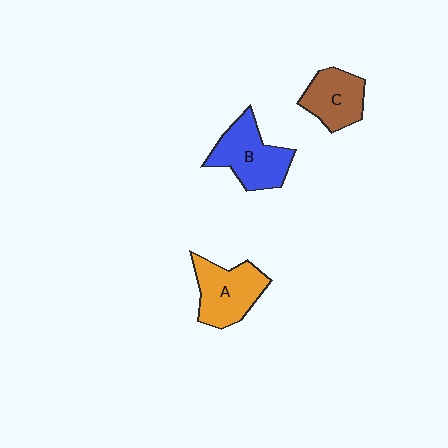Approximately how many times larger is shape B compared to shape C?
Approximately 1.3 times.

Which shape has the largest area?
Shape B (blue).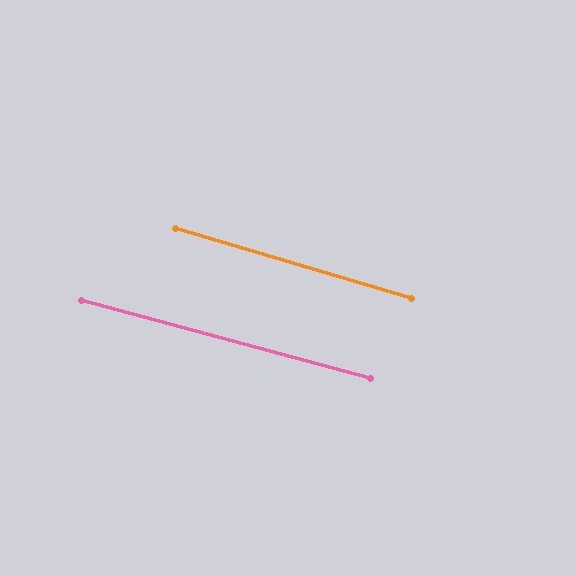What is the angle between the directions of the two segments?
Approximately 2 degrees.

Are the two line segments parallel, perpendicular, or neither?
Parallel — their directions differ by only 1.6°.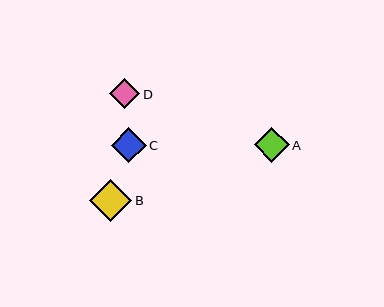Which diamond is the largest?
Diamond B is the largest with a size of approximately 43 pixels.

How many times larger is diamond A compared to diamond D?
Diamond A is approximately 1.2 times the size of diamond D.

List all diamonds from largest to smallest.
From largest to smallest: B, A, C, D.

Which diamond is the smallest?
Diamond D is the smallest with a size of approximately 30 pixels.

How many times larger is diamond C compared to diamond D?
Diamond C is approximately 1.2 times the size of diamond D.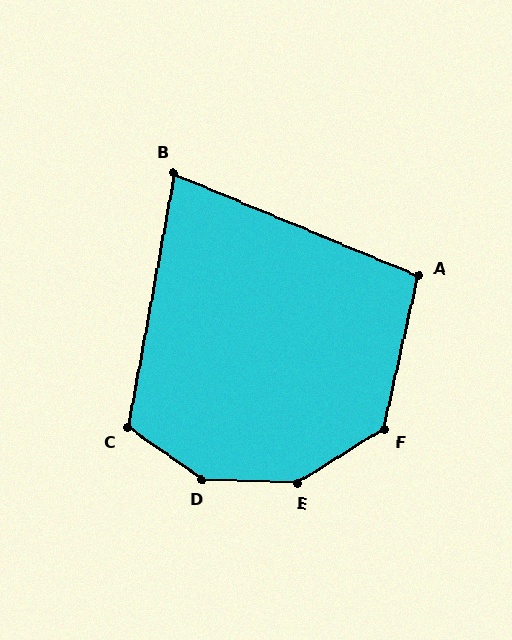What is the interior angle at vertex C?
Approximately 114 degrees (obtuse).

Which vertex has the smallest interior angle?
B, at approximately 78 degrees.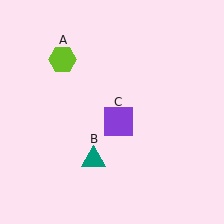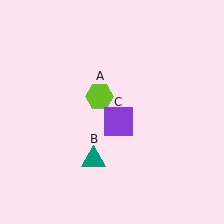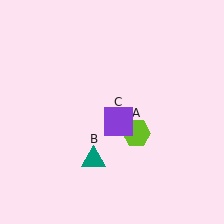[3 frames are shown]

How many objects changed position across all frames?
1 object changed position: lime hexagon (object A).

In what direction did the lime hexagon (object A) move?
The lime hexagon (object A) moved down and to the right.